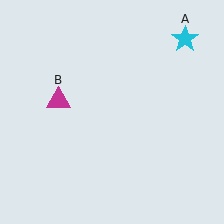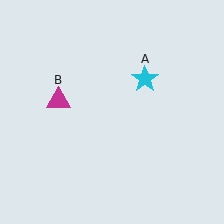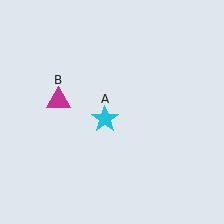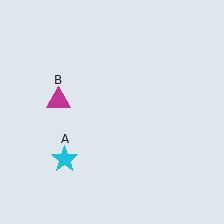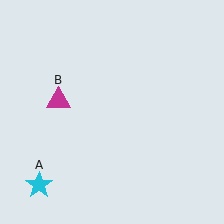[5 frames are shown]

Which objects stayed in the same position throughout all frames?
Magenta triangle (object B) remained stationary.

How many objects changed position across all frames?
1 object changed position: cyan star (object A).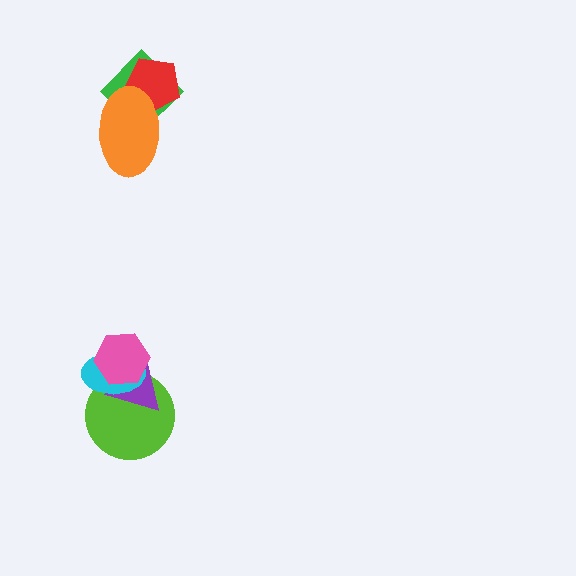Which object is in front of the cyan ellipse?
The pink hexagon is in front of the cyan ellipse.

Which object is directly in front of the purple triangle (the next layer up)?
The cyan ellipse is directly in front of the purple triangle.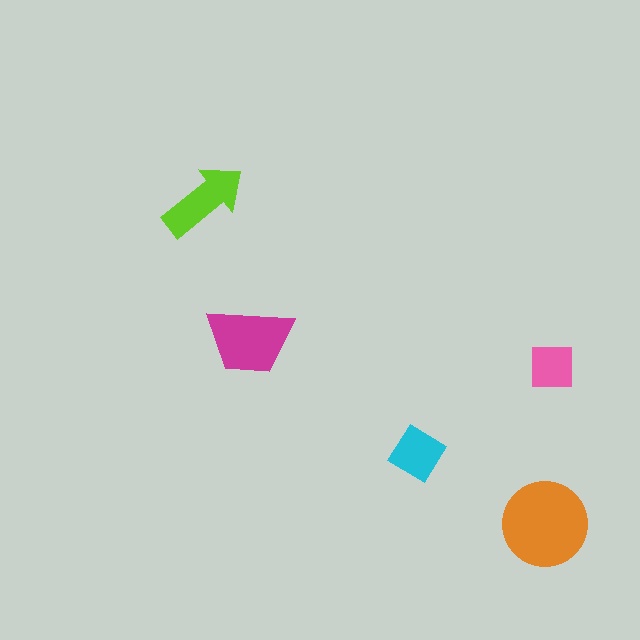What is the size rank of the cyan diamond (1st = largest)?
4th.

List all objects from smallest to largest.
The pink square, the cyan diamond, the lime arrow, the magenta trapezoid, the orange circle.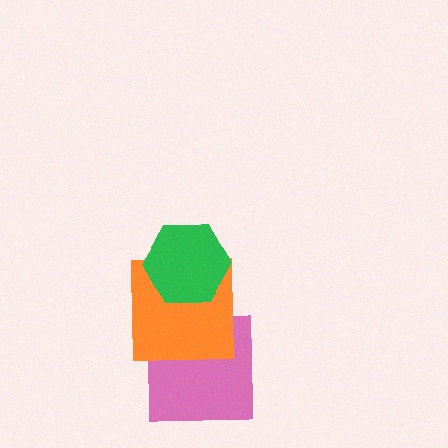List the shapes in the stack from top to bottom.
From top to bottom: the green hexagon, the orange square, the pink square.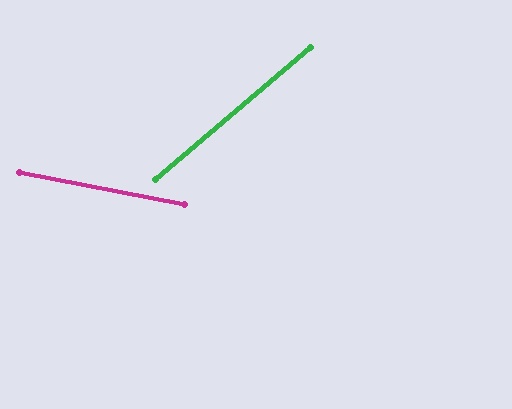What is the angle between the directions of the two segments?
Approximately 51 degrees.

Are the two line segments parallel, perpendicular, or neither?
Neither parallel nor perpendicular — they differ by about 51°.